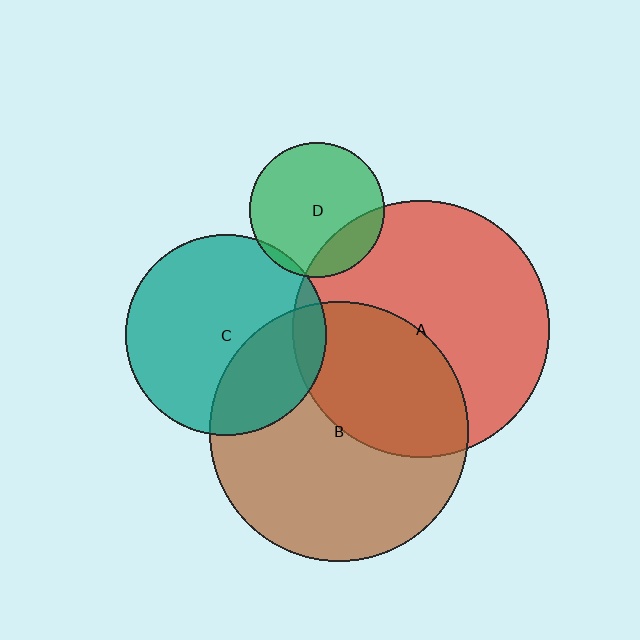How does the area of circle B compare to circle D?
Approximately 3.7 times.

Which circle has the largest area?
Circle B (brown).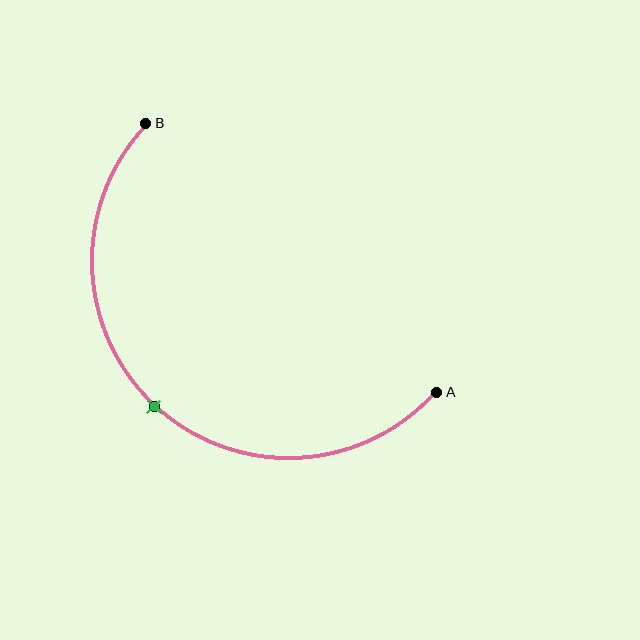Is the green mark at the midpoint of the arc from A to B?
Yes. The green mark lies on the arc at equal arc-length from both A and B — it is the arc midpoint.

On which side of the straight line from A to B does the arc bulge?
The arc bulges below and to the left of the straight line connecting A and B.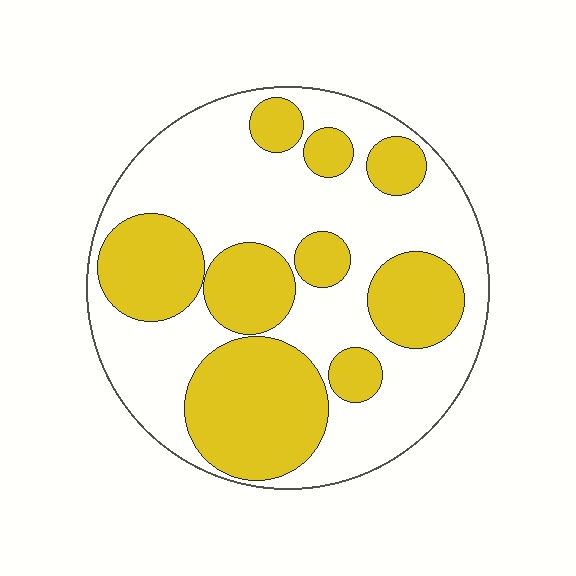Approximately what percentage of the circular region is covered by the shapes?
Approximately 40%.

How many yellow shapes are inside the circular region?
9.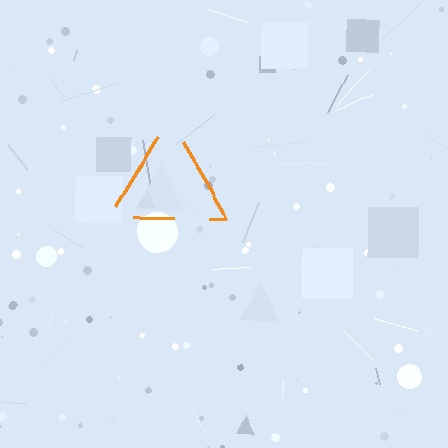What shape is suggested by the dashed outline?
The dashed outline suggests a triangle.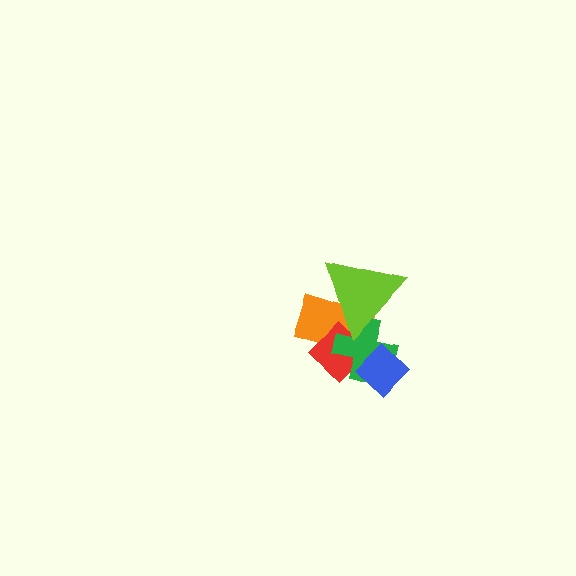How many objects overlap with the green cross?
4 objects overlap with the green cross.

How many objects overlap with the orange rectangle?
3 objects overlap with the orange rectangle.